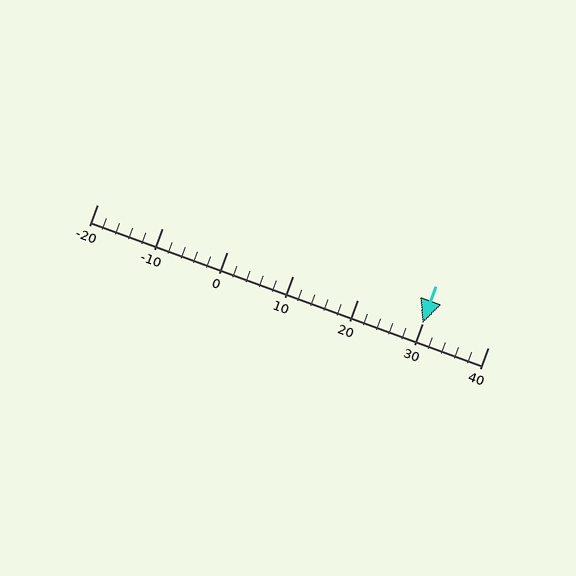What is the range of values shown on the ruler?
The ruler shows values from -20 to 40.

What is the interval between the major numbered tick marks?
The major tick marks are spaced 10 units apart.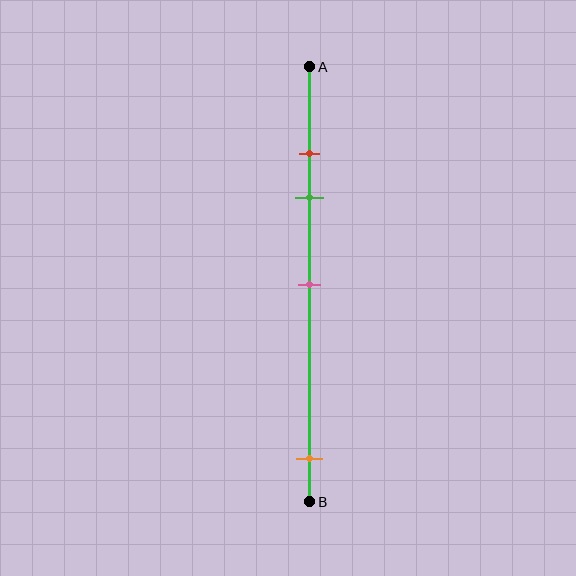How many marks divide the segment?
There are 4 marks dividing the segment.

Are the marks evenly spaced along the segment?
No, the marks are not evenly spaced.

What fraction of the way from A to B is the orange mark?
The orange mark is approximately 90% (0.9) of the way from A to B.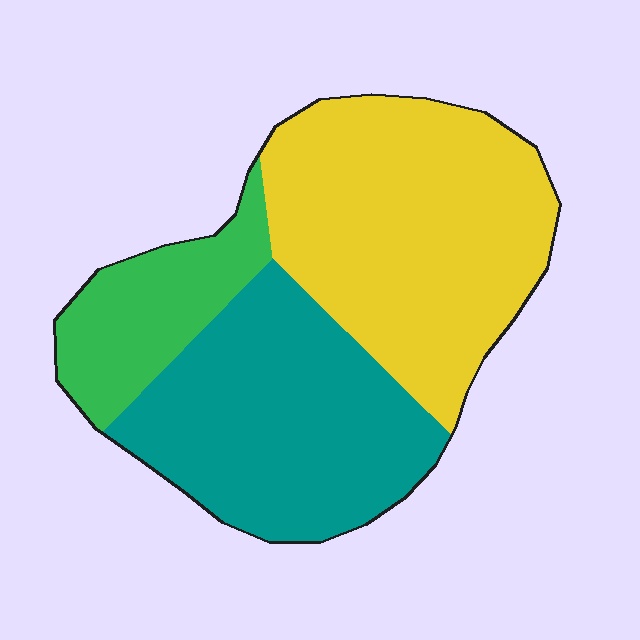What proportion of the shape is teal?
Teal takes up between a third and a half of the shape.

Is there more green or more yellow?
Yellow.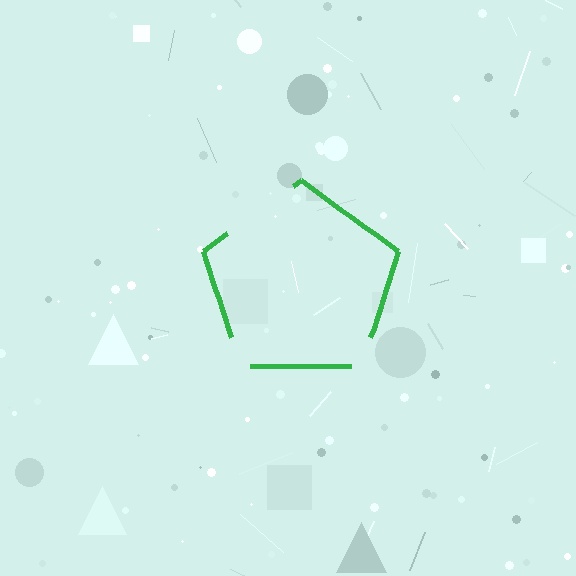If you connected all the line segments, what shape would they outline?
They would outline a pentagon.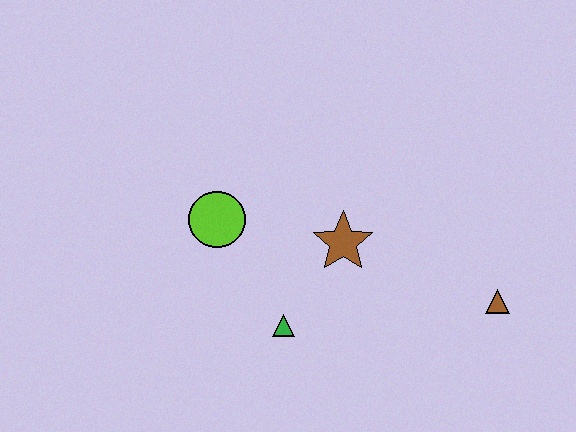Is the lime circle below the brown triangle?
No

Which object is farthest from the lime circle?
The brown triangle is farthest from the lime circle.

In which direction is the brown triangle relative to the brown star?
The brown triangle is to the right of the brown star.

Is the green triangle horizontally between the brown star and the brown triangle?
No